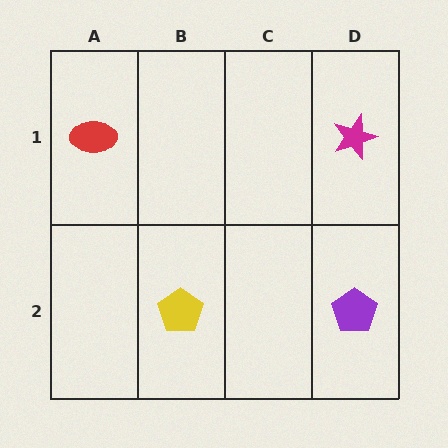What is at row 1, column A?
A red ellipse.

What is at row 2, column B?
A yellow pentagon.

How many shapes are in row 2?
2 shapes.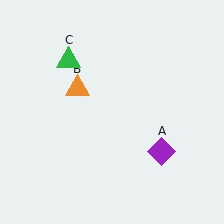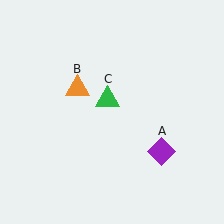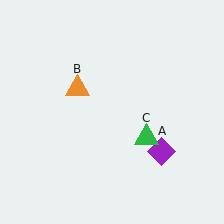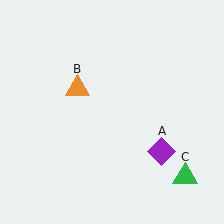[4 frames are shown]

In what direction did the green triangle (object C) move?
The green triangle (object C) moved down and to the right.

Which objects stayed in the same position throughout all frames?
Purple diamond (object A) and orange triangle (object B) remained stationary.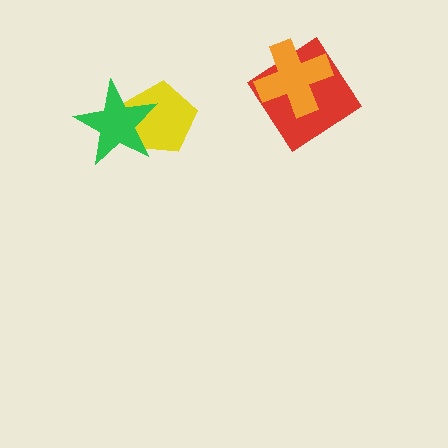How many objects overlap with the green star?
1 object overlaps with the green star.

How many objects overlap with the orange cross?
1 object overlaps with the orange cross.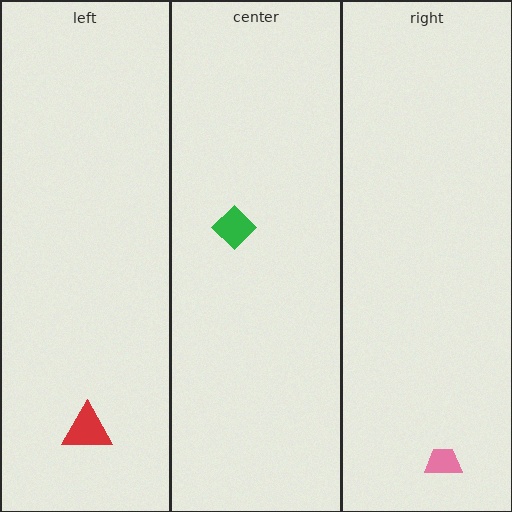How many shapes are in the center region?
1.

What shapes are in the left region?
The red triangle.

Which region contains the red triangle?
The left region.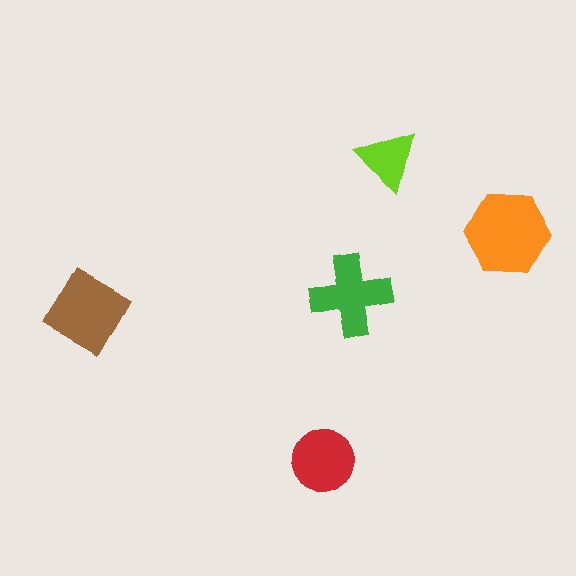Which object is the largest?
The orange hexagon.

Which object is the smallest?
The lime triangle.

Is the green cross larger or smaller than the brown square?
Smaller.